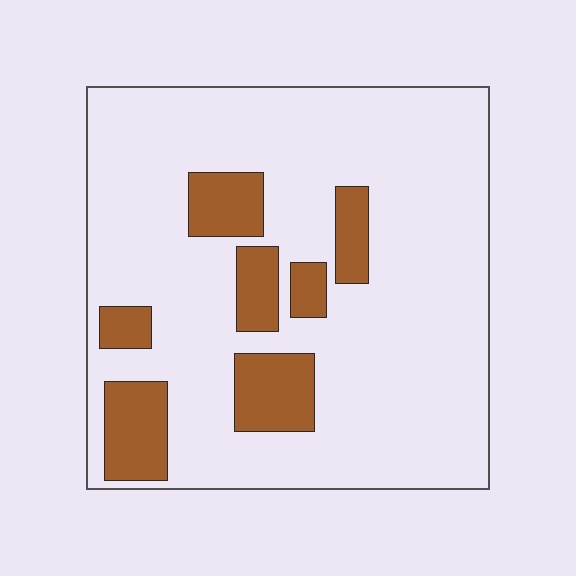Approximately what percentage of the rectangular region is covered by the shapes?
Approximately 20%.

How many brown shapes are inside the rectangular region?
7.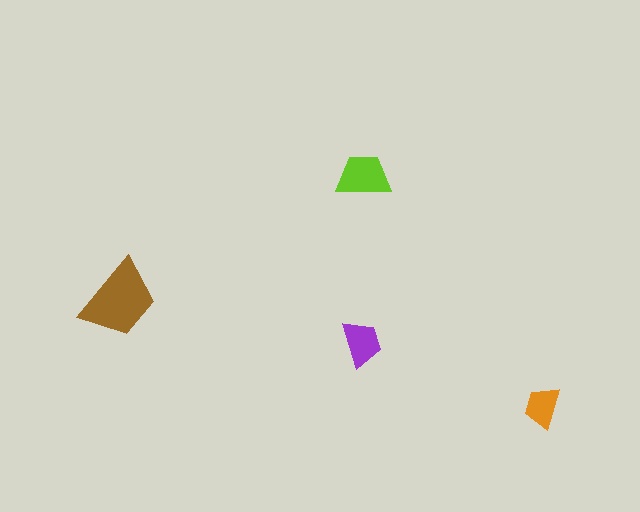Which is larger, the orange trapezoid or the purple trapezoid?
The purple one.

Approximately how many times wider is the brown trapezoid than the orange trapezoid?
About 2 times wider.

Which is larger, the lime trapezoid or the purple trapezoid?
The lime one.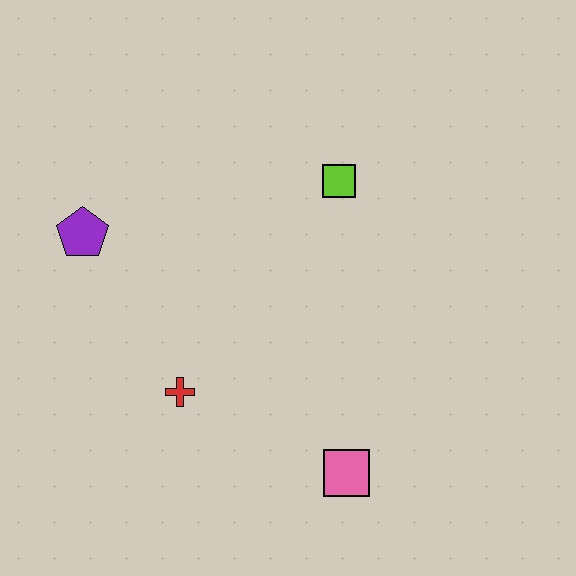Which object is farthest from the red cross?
The lime square is farthest from the red cross.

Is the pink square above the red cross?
No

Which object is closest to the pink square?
The red cross is closest to the pink square.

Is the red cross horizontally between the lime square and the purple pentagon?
Yes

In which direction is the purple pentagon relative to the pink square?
The purple pentagon is to the left of the pink square.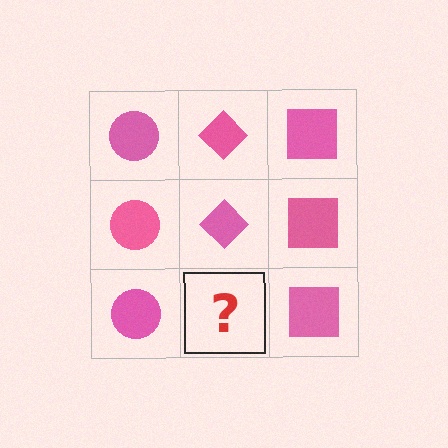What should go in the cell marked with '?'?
The missing cell should contain a pink diamond.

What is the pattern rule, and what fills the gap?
The rule is that each column has a consistent shape. The gap should be filled with a pink diamond.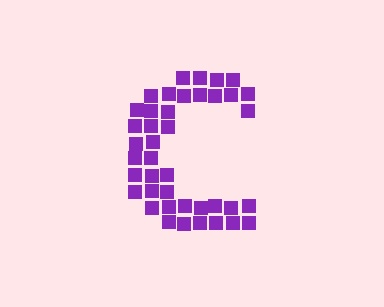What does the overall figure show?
The overall figure shows the letter C.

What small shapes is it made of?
It is made of small squares.